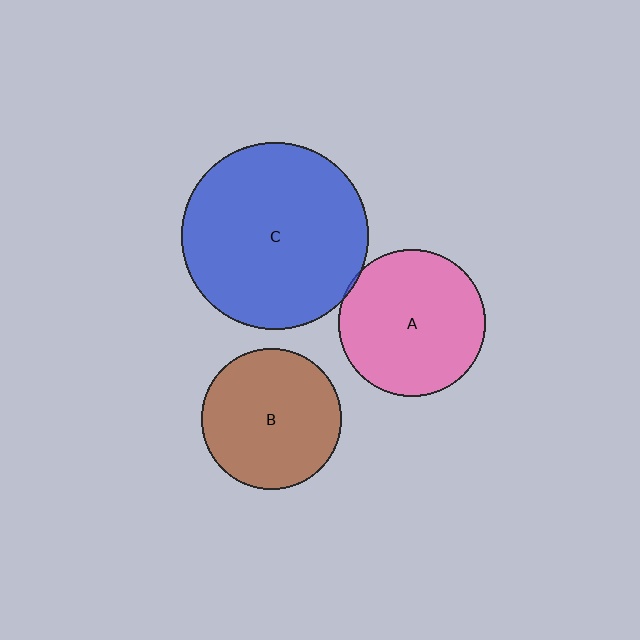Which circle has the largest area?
Circle C (blue).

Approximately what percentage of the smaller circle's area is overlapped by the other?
Approximately 5%.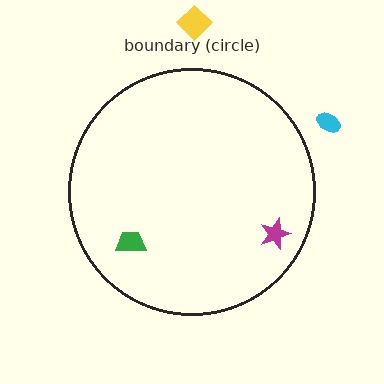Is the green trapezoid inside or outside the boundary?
Inside.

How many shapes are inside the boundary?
2 inside, 2 outside.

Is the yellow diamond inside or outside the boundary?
Outside.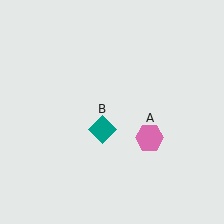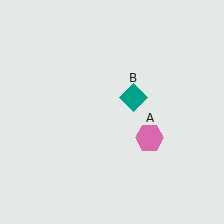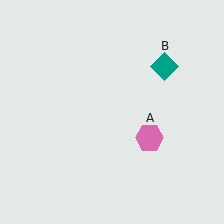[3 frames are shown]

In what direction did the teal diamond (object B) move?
The teal diamond (object B) moved up and to the right.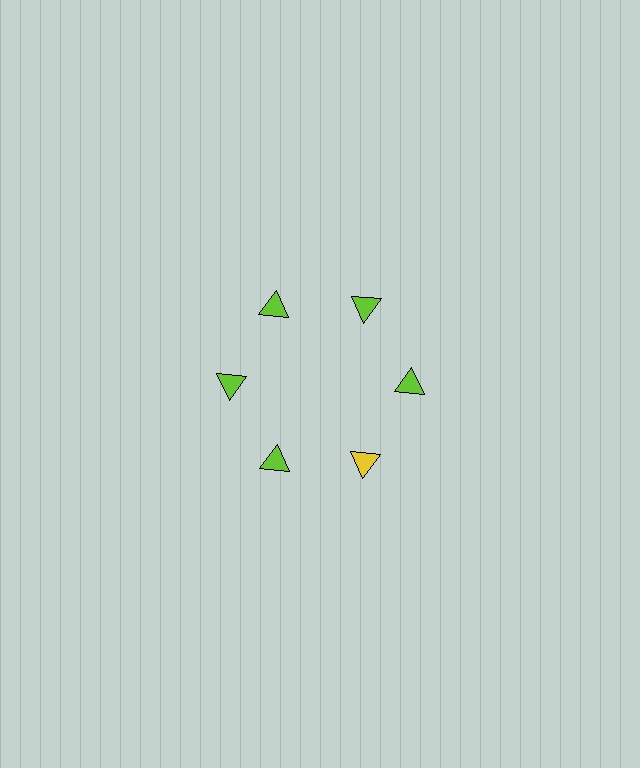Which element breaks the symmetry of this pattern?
The yellow triangle at roughly the 5 o'clock position breaks the symmetry. All other shapes are lime triangles.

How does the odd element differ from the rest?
It has a different color: yellow instead of lime.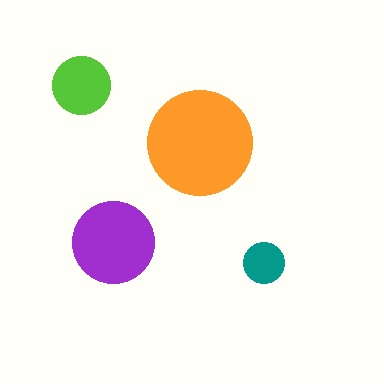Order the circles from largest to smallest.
the orange one, the purple one, the lime one, the teal one.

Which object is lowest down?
The teal circle is bottommost.